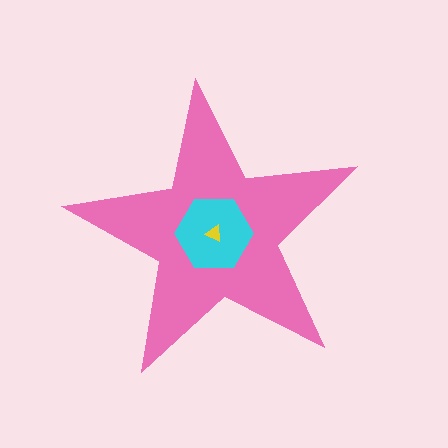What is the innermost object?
The yellow triangle.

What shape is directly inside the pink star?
The cyan hexagon.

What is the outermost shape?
The pink star.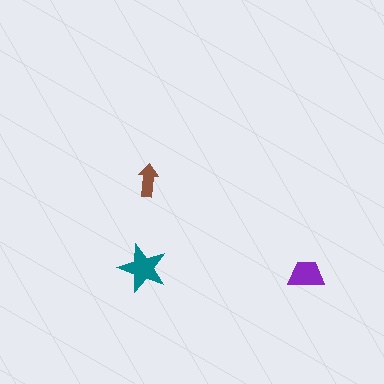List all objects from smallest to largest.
The brown arrow, the purple trapezoid, the teal star.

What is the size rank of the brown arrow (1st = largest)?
3rd.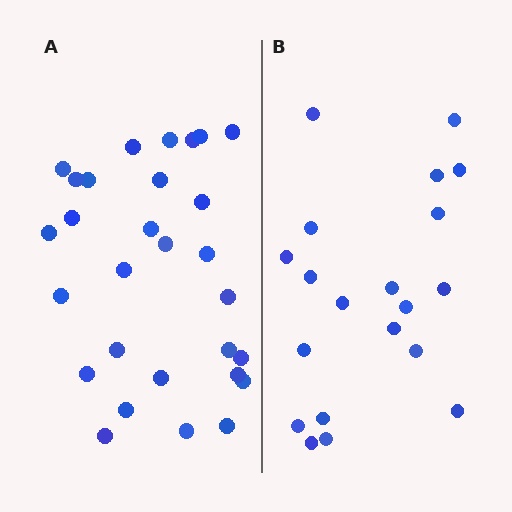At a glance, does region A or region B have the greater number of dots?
Region A (the left region) has more dots.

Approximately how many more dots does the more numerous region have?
Region A has roughly 8 or so more dots than region B.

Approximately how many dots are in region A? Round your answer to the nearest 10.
About 30 dots. (The exact count is 29, which rounds to 30.)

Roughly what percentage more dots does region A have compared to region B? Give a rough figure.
About 45% more.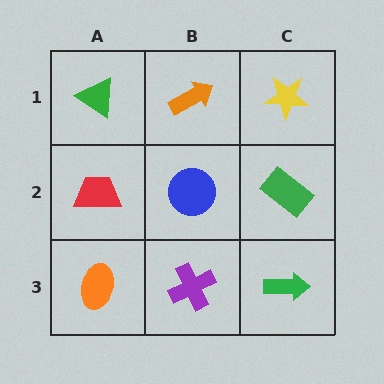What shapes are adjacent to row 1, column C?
A green rectangle (row 2, column C), an orange arrow (row 1, column B).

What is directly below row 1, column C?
A green rectangle.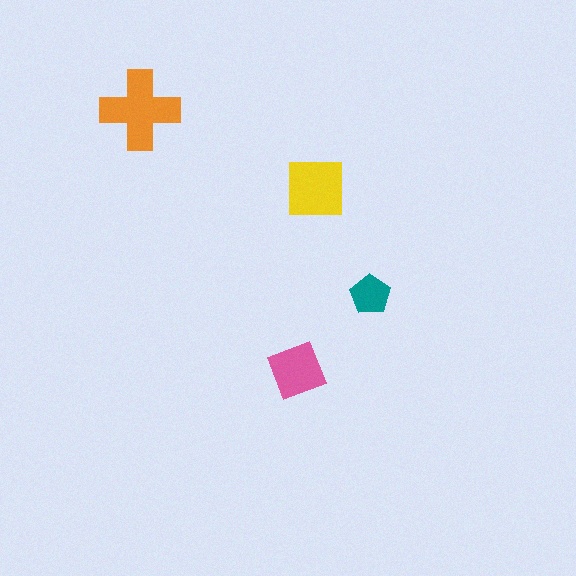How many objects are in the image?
There are 4 objects in the image.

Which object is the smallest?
The teal pentagon.